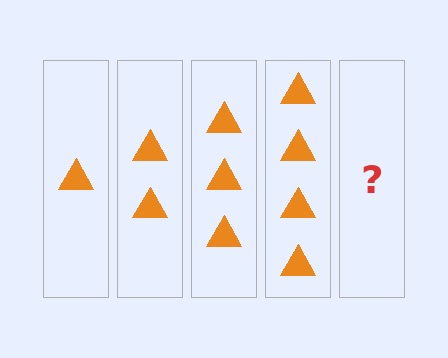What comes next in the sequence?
The next element should be 5 triangles.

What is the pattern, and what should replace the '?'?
The pattern is that each step adds one more triangle. The '?' should be 5 triangles.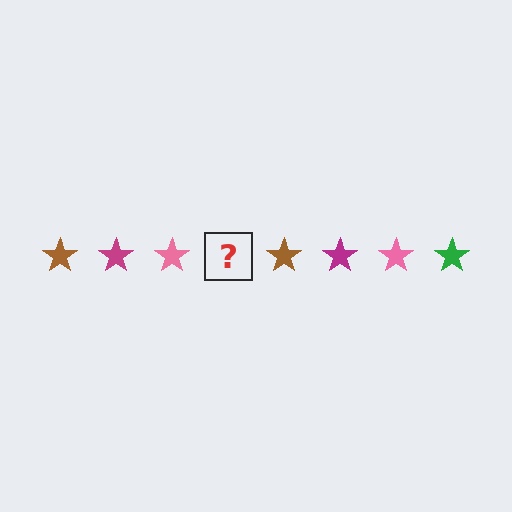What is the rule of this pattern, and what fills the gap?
The rule is that the pattern cycles through brown, magenta, pink, green stars. The gap should be filled with a green star.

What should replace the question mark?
The question mark should be replaced with a green star.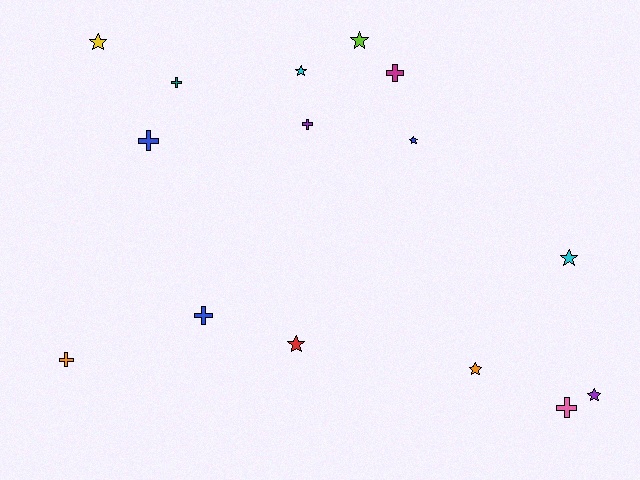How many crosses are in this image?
There are 7 crosses.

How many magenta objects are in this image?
There is 1 magenta object.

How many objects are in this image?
There are 15 objects.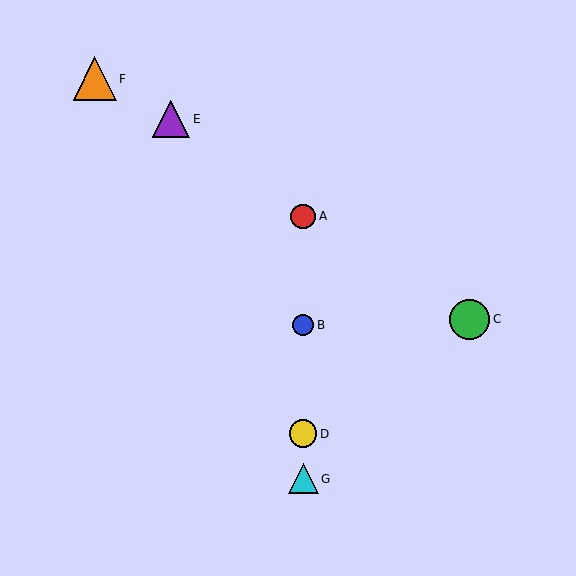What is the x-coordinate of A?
Object A is at x≈303.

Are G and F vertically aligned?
No, G is at x≈303 and F is at x≈95.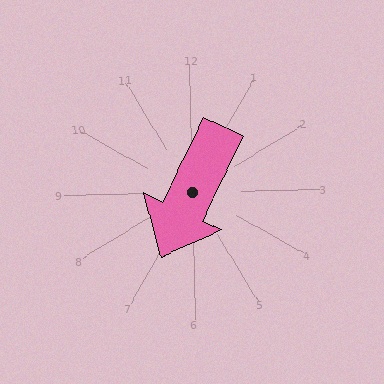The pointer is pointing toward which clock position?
Roughly 7 o'clock.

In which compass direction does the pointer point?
Southwest.